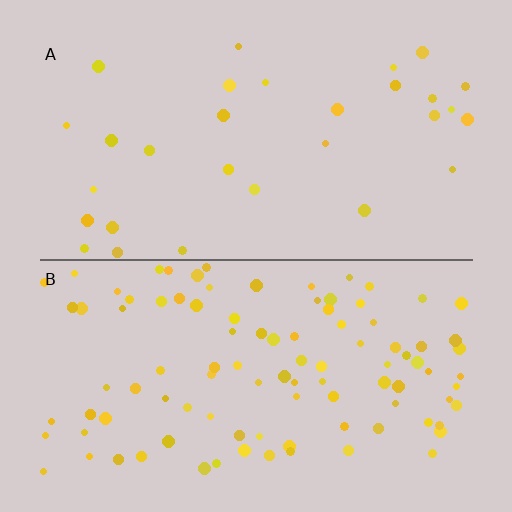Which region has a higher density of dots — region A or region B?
B (the bottom).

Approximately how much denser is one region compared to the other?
Approximately 3.4× — region B over region A.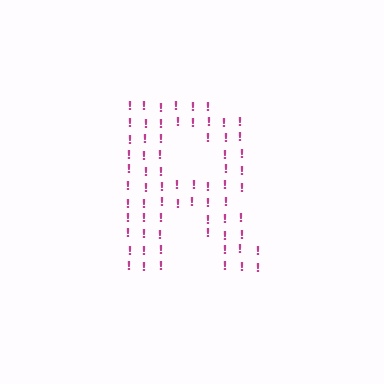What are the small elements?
The small elements are exclamation marks.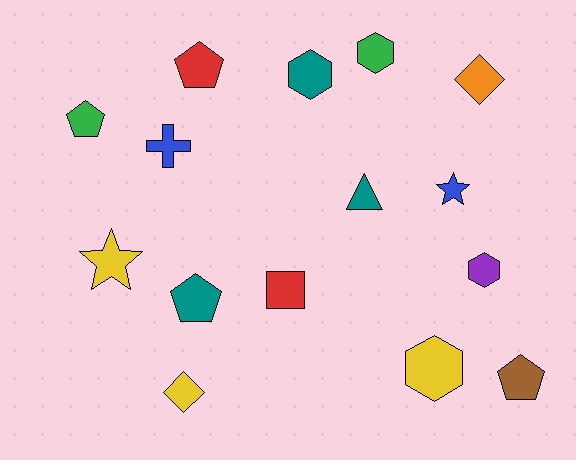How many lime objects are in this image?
There are no lime objects.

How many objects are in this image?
There are 15 objects.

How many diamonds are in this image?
There are 2 diamonds.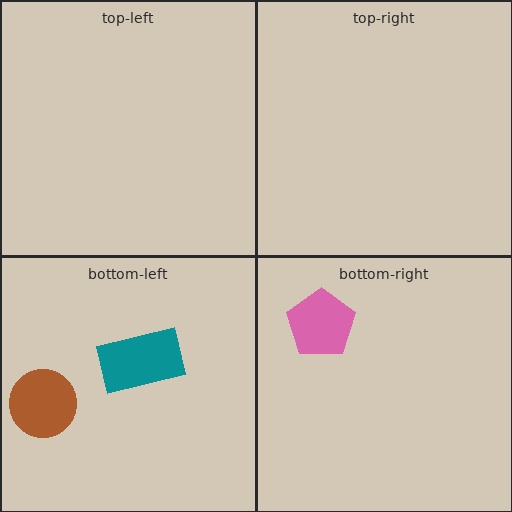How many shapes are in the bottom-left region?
2.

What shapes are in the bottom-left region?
The teal rectangle, the brown circle.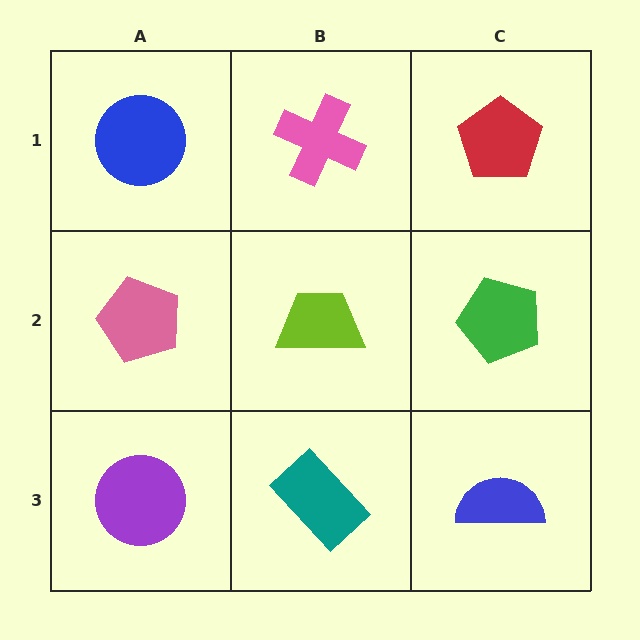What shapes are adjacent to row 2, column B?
A pink cross (row 1, column B), a teal rectangle (row 3, column B), a pink pentagon (row 2, column A), a green pentagon (row 2, column C).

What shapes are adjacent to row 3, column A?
A pink pentagon (row 2, column A), a teal rectangle (row 3, column B).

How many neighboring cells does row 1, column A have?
2.